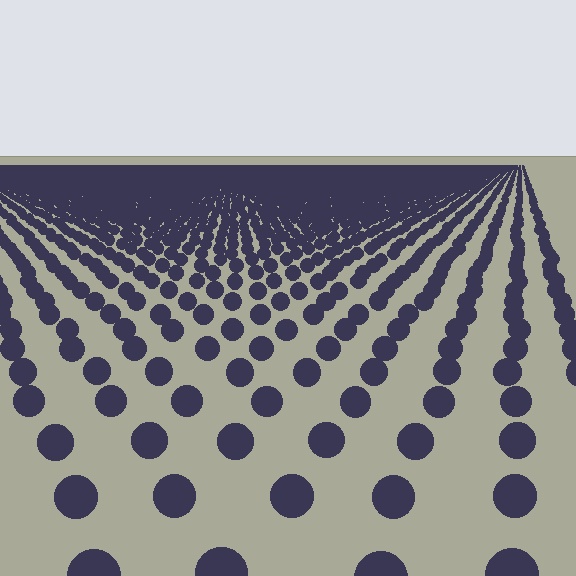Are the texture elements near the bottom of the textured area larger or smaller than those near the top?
Larger. Near the bottom, elements are closer to the viewer and appear at a bigger on-screen size.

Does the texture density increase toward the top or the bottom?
Density increases toward the top.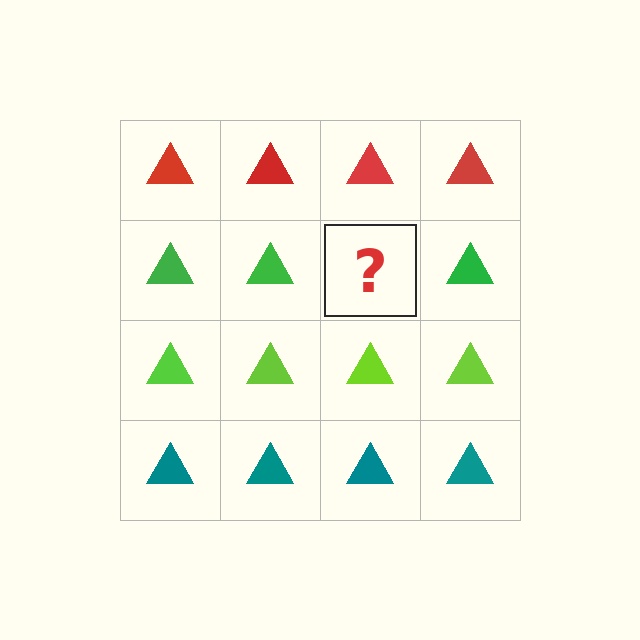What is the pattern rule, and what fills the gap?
The rule is that each row has a consistent color. The gap should be filled with a green triangle.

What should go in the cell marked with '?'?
The missing cell should contain a green triangle.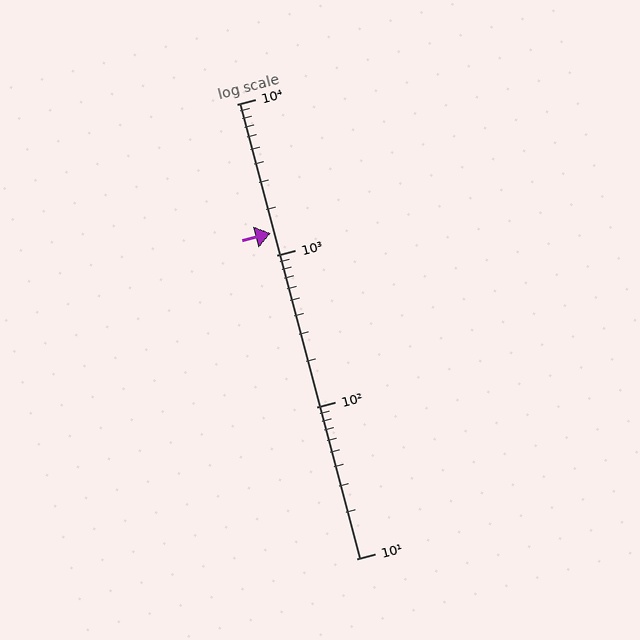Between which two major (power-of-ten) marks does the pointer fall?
The pointer is between 1000 and 10000.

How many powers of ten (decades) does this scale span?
The scale spans 3 decades, from 10 to 10000.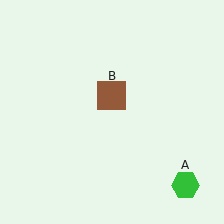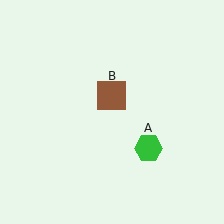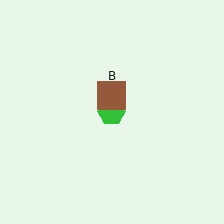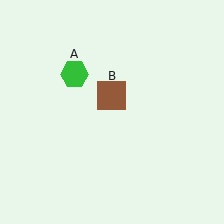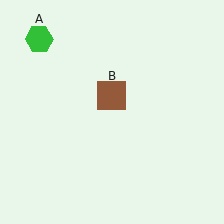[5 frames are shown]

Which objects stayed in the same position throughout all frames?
Brown square (object B) remained stationary.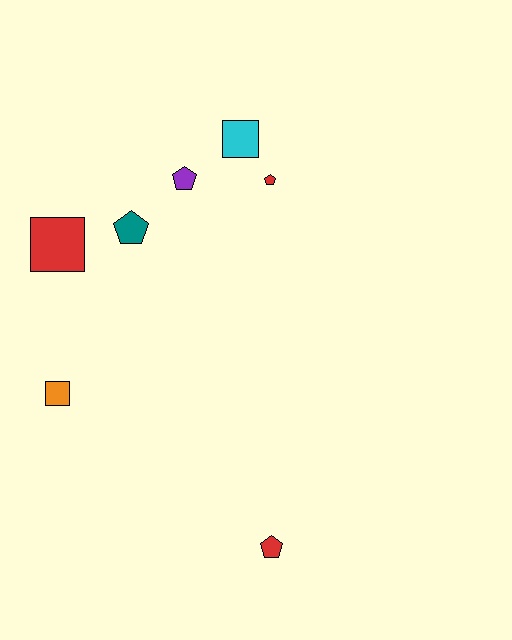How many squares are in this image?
There are 3 squares.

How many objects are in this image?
There are 7 objects.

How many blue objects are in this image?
There are no blue objects.